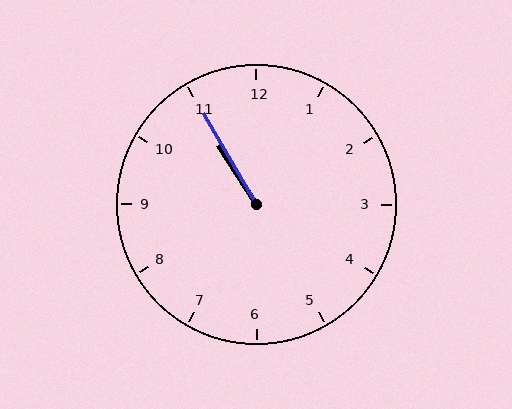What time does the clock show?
10:55.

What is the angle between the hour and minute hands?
Approximately 2 degrees.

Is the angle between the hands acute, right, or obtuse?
It is acute.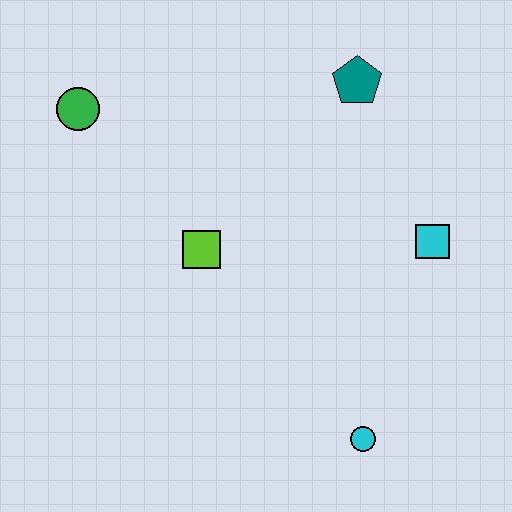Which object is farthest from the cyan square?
The green circle is farthest from the cyan square.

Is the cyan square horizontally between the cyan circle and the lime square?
No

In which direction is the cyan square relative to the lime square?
The cyan square is to the right of the lime square.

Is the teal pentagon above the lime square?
Yes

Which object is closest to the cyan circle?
The cyan square is closest to the cyan circle.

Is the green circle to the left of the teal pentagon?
Yes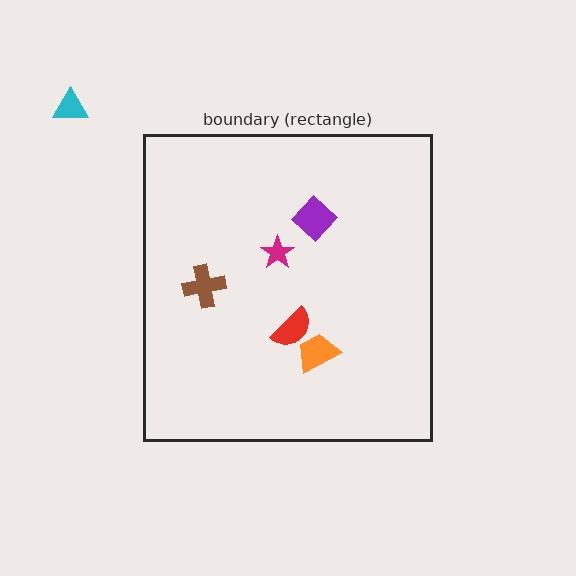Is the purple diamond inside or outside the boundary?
Inside.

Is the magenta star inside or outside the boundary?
Inside.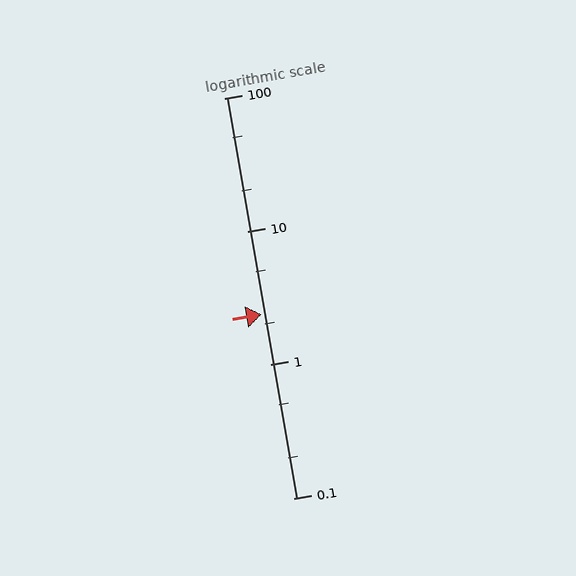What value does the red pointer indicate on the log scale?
The pointer indicates approximately 2.4.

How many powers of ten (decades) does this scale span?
The scale spans 3 decades, from 0.1 to 100.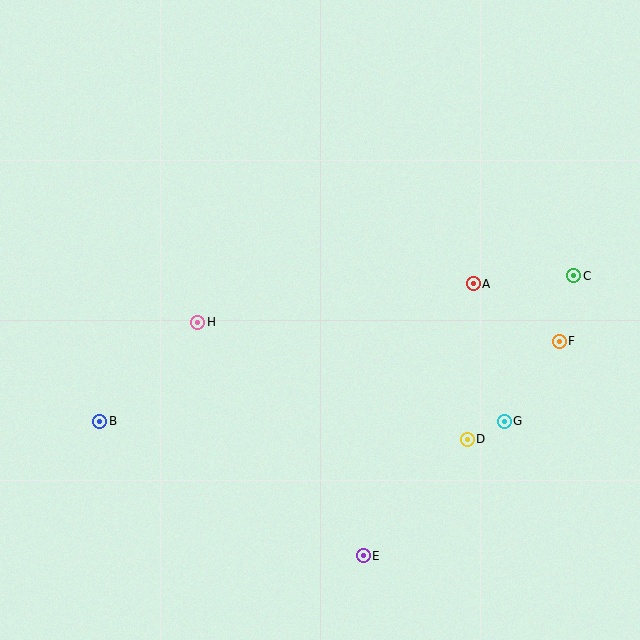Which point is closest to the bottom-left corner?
Point B is closest to the bottom-left corner.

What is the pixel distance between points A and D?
The distance between A and D is 156 pixels.